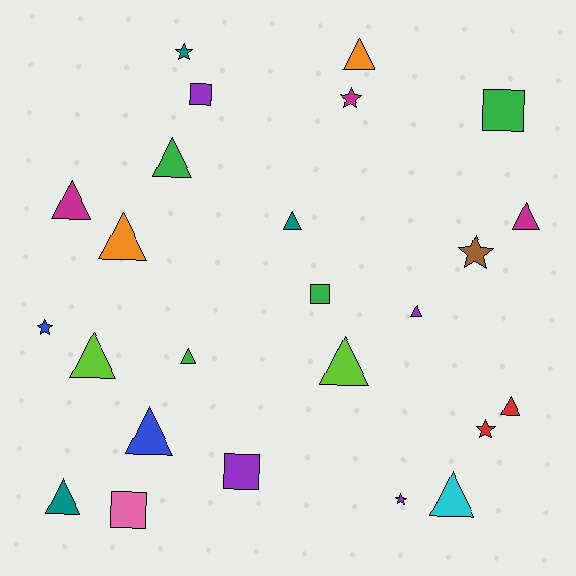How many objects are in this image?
There are 25 objects.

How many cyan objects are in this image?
There is 1 cyan object.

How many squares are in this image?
There are 5 squares.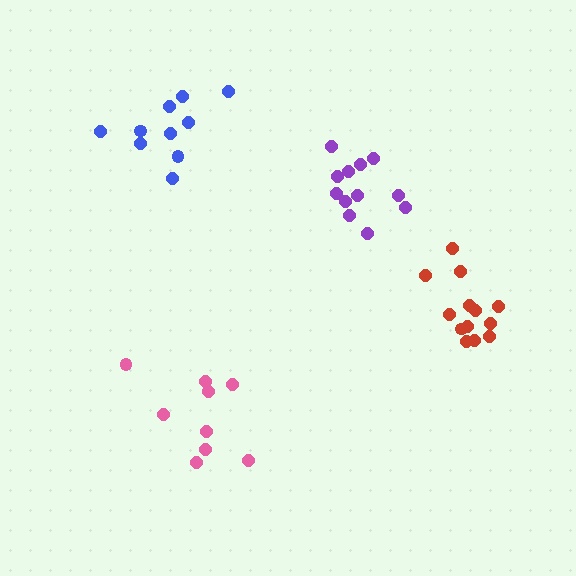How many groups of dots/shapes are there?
There are 4 groups.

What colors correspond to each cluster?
The clusters are colored: purple, blue, pink, red.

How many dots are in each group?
Group 1: 12 dots, Group 2: 10 dots, Group 3: 9 dots, Group 4: 13 dots (44 total).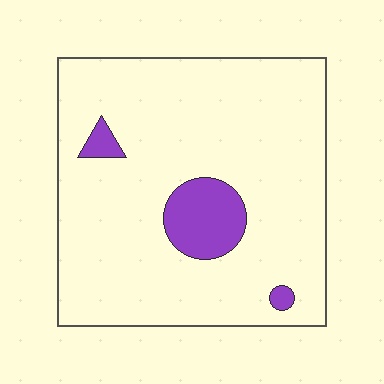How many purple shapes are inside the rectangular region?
3.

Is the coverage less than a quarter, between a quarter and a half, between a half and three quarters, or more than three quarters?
Less than a quarter.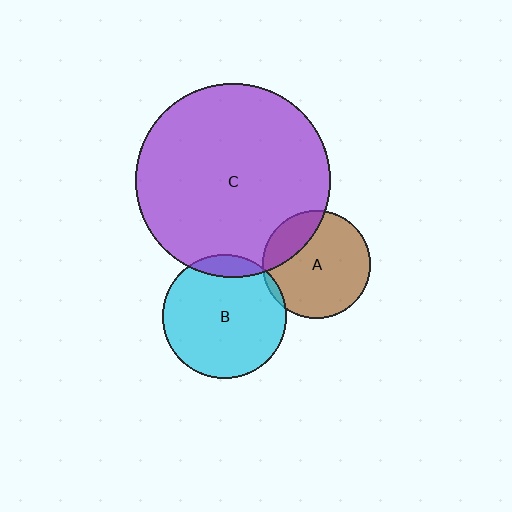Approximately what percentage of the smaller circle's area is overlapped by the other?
Approximately 10%.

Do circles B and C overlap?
Yes.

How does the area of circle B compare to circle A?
Approximately 1.3 times.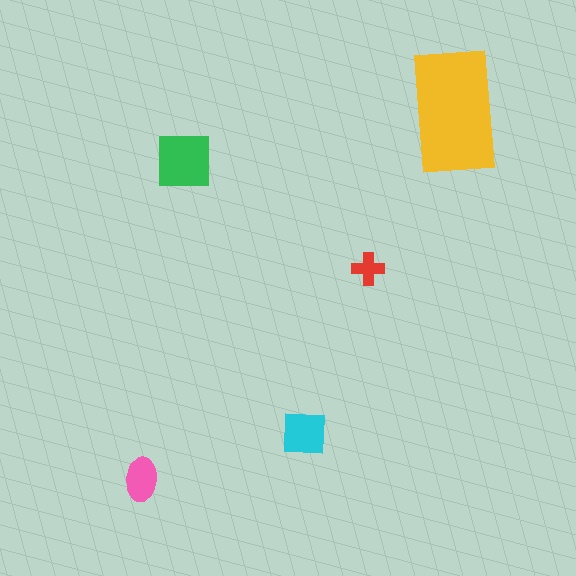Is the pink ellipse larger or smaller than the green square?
Smaller.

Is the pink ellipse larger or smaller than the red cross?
Larger.